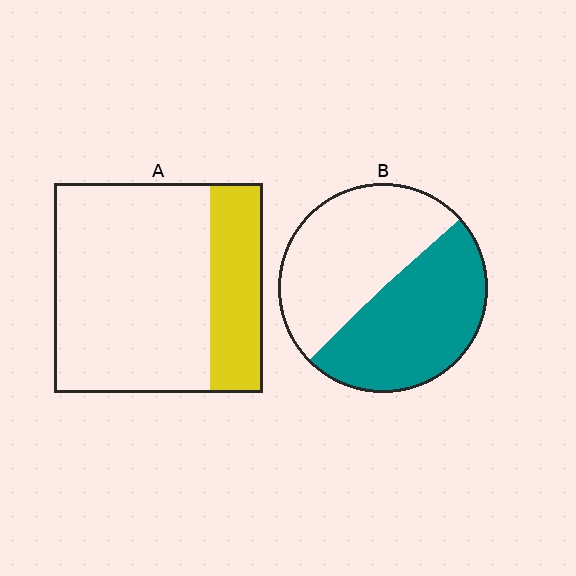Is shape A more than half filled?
No.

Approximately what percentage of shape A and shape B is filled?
A is approximately 25% and B is approximately 50%.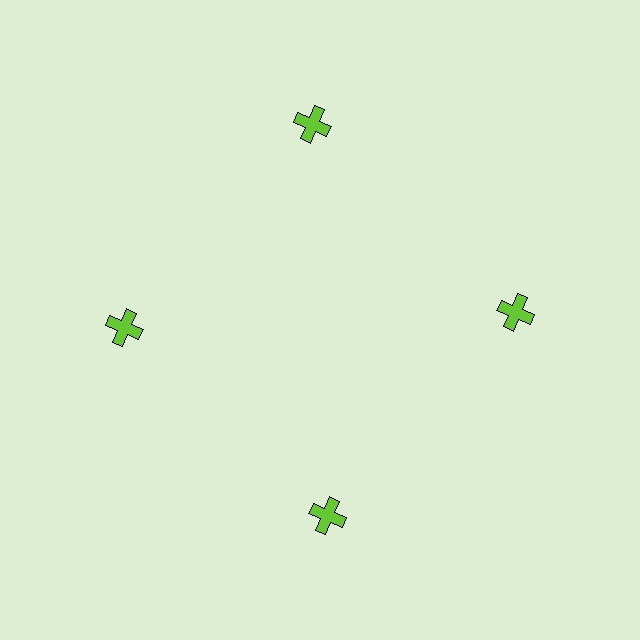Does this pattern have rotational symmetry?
Yes, this pattern has 4-fold rotational symmetry. It looks the same after rotating 90 degrees around the center.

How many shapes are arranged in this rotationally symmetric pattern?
There are 4 shapes, arranged in 4 groups of 1.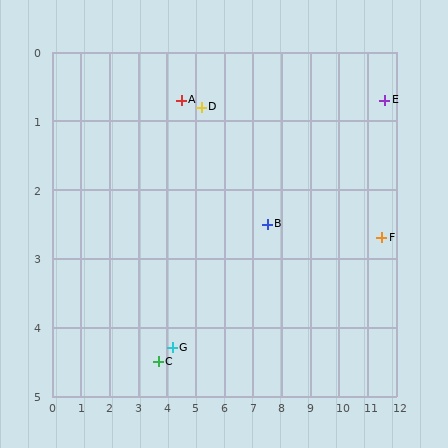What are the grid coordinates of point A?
Point A is at approximately (4.5, 0.7).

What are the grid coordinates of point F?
Point F is at approximately (11.5, 2.7).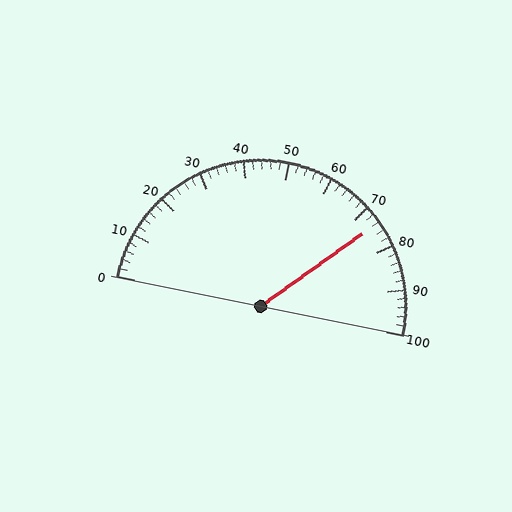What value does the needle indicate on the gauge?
The needle indicates approximately 74.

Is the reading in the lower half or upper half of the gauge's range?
The reading is in the upper half of the range (0 to 100).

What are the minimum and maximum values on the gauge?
The gauge ranges from 0 to 100.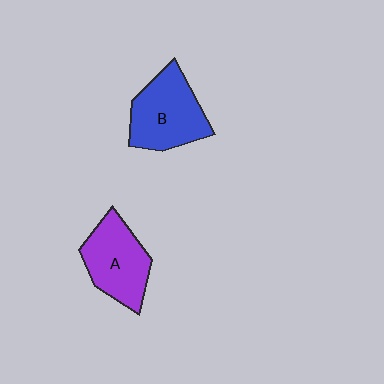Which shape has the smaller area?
Shape A (purple).